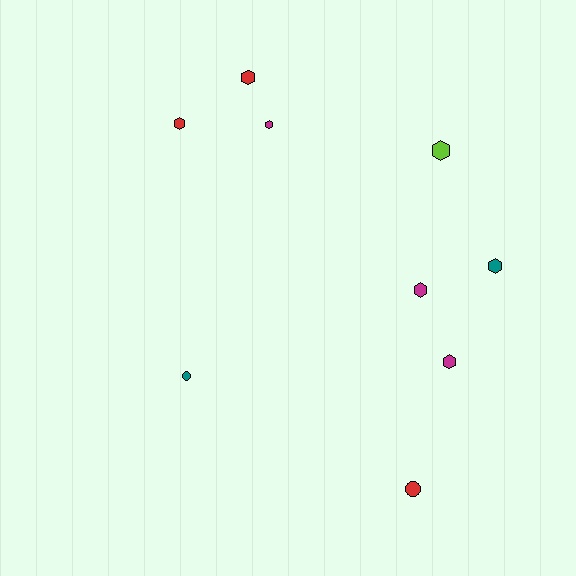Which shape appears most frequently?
Hexagon, with 7 objects.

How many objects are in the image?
There are 9 objects.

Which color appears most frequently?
Red, with 3 objects.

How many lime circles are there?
There are no lime circles.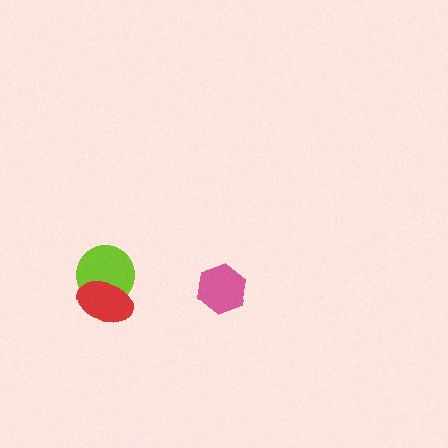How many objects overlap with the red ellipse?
1 object overlaps with the red ellipse.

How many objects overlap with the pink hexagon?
0 objects overlap with the pink hexagon.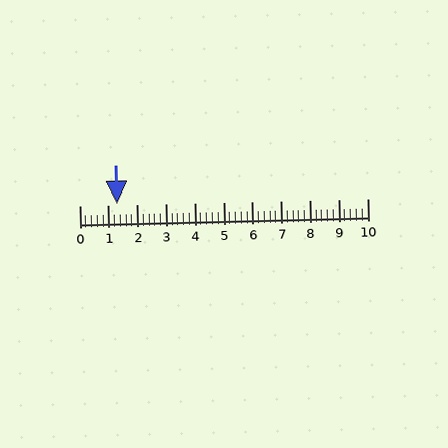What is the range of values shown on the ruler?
The ruler shows values from 0 to 10.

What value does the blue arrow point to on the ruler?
The blue arrow points to approximately 1.3.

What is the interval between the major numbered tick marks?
The major tick marks are spaced 1 units apart.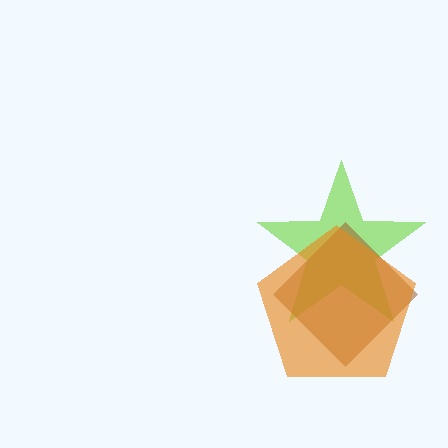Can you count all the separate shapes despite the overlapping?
Yes, there are 3 separate shapes.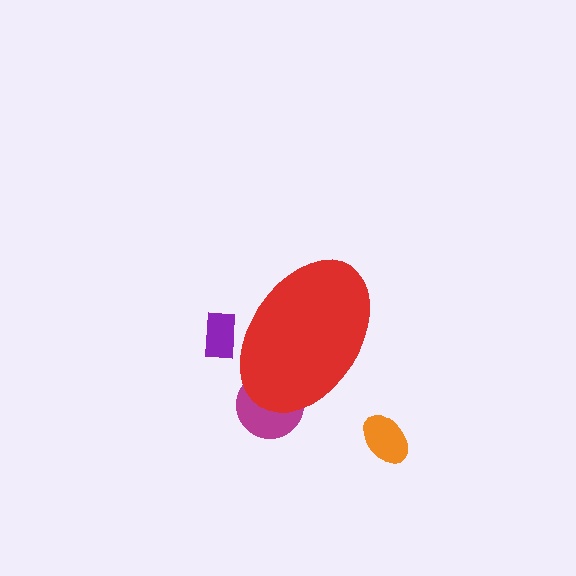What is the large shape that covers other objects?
A red ellipse.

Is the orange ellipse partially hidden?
No, the orange ellipse is fully visible.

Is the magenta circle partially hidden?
Yes, the magenta circle is partially hidden behind the red ellipse.